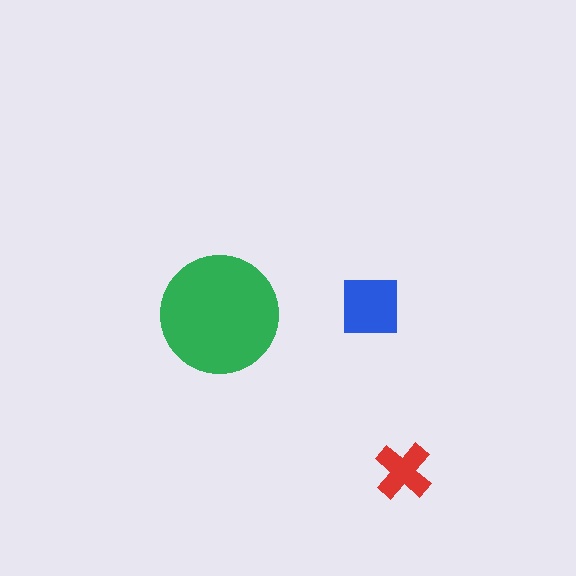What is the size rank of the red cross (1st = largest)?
3rd.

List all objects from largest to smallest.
The green circle, the blue square, the red cross.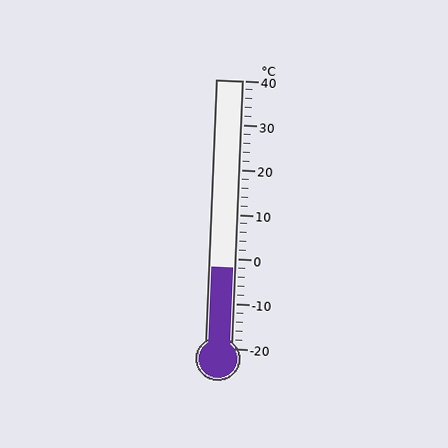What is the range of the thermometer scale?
The thermometer scale ranges from -20°C to 40°C.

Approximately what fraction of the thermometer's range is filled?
The thermometer is filled to approximately 30% of its range.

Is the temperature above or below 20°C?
The temperature is below 20°C.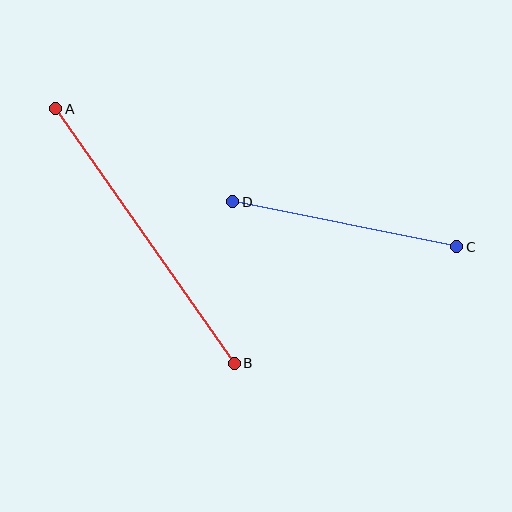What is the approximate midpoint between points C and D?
The midpoint is at approximately (345, 224) pixels.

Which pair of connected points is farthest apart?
Points A and B are farthest apart.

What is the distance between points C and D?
The distance is approximately 229 pixels.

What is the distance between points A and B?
The distance is approximately 311 pixels.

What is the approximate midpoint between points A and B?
The midpoint is at approximately (145, 236) pixels.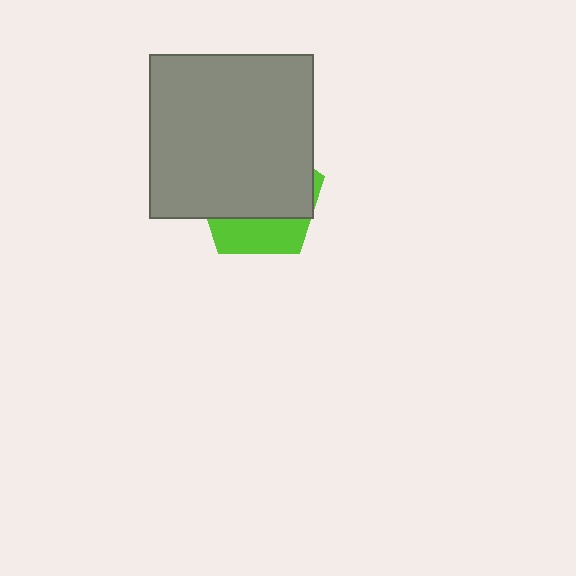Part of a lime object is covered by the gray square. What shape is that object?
It is a pentagon.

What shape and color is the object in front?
The object in front is a gray square.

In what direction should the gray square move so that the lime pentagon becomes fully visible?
The gray square should move up. That is the shortest direction to clear the overlap and leave the lime pentagon fully visible.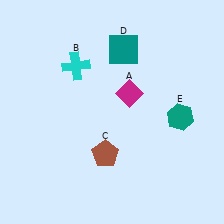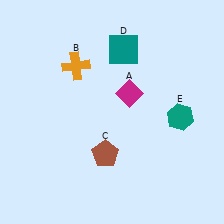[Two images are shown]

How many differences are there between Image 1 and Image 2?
There is 1 difference between the two images.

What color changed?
The cross (B) changed from cyan in Image 1 to orange in Image 2.